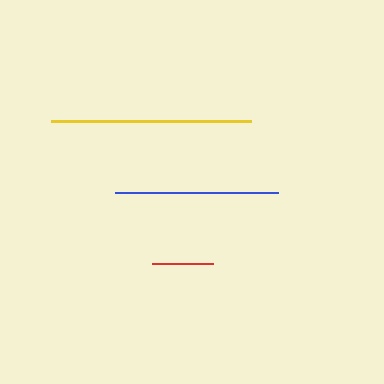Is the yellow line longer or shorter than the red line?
The yellow line is longer than the red line.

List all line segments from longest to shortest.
From longest to shortest: yellow, blue, red.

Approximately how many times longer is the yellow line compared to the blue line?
The yellow line is approximately 1.2 times the length of the blue line.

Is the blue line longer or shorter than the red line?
The blue line is longer than the red line.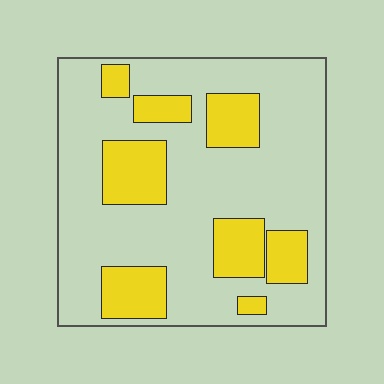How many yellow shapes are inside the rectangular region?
8.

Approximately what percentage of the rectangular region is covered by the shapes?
Approximately 25%.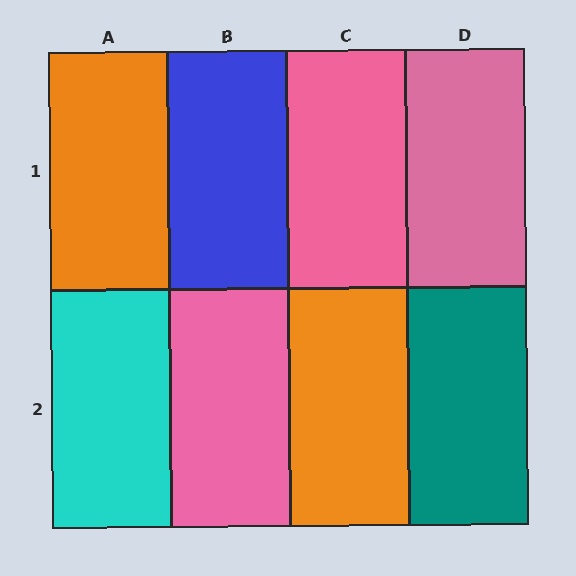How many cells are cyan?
1 cell is cyan.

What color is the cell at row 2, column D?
Teal.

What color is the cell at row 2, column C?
Orange.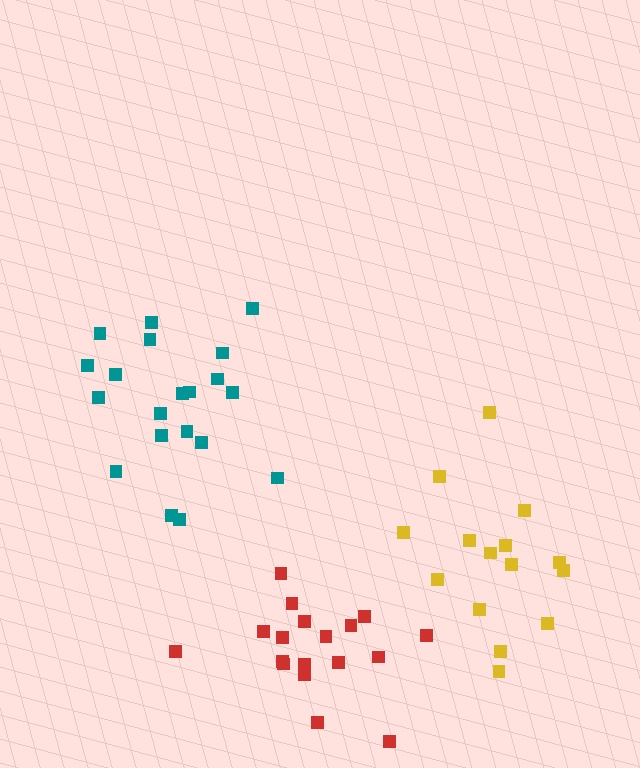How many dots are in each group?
Group 1: 15 dots, Group 2: 20 dots, Group 3: 18 dots (53 total).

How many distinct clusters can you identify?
There are 3 distinct clusters.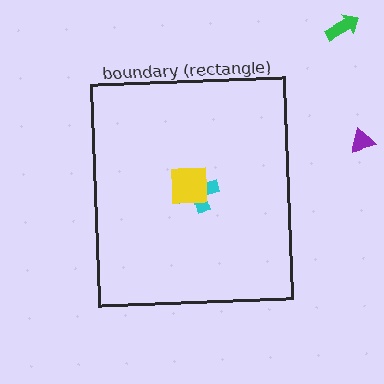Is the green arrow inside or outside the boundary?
Outside.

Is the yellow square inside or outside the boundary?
Inside.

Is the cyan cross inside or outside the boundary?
Inside.